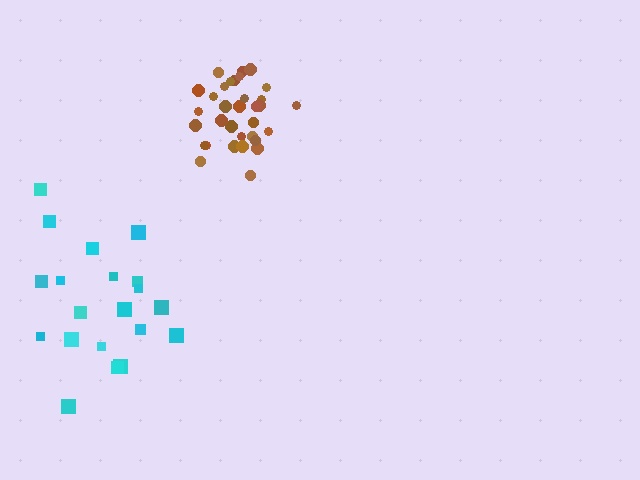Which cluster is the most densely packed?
Brown.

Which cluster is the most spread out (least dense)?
Cyan.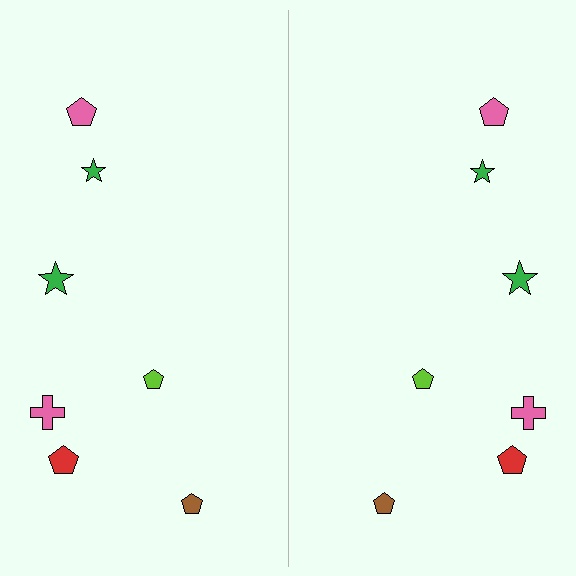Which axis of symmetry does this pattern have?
The pattern has a vertical axis of symmetry running through the center of the image.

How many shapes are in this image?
There are 14 shapes in this image.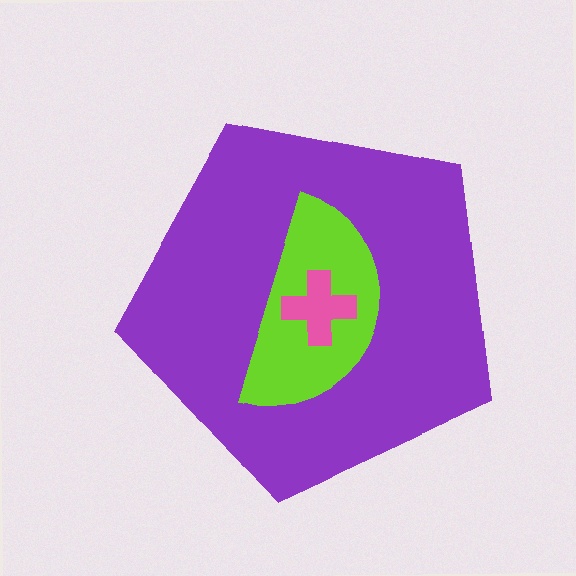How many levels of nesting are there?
3.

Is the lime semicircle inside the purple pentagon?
Yes.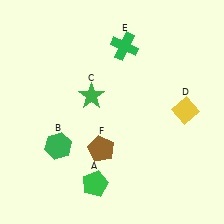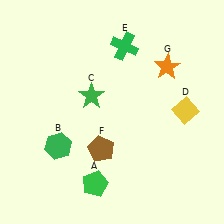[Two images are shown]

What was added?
An orange star (G) was added in Image 2.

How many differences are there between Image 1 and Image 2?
There is 1 difference between the two images.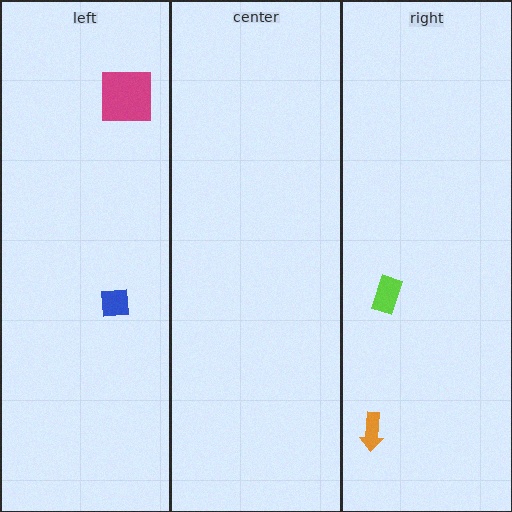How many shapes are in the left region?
2.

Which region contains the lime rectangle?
The right region.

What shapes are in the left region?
The blue square, the magenta square.